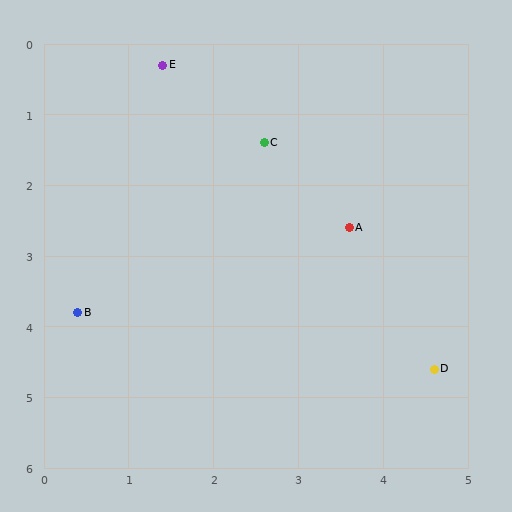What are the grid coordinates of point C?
Point C is at approximately (2.6, 1.4).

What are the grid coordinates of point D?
Point D is at approximately (4.6, 4.6).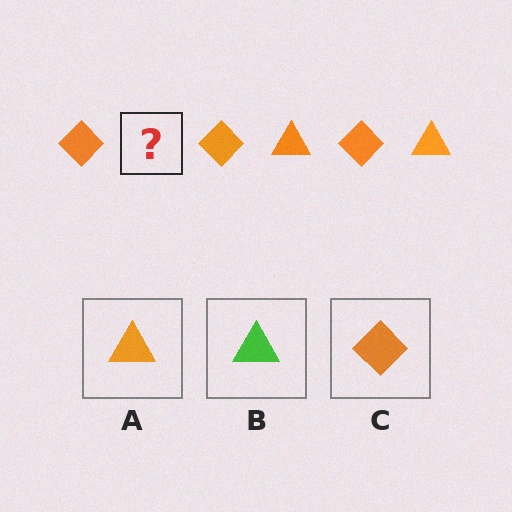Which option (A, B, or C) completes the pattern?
A.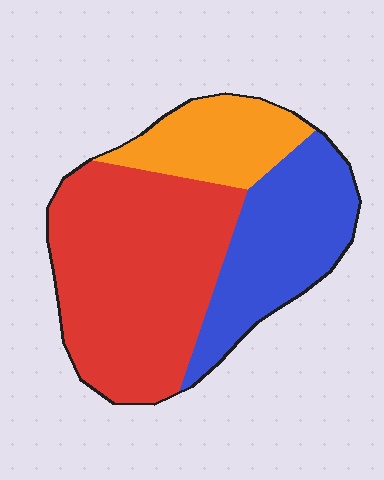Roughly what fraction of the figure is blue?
Blue covers about 30% of the figure.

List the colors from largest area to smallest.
From largest to smallest: red, blue, orange.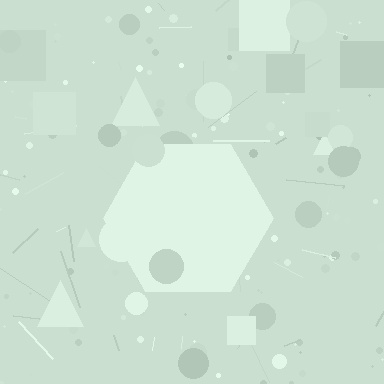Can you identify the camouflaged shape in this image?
The camouflaged shape is a hexagon.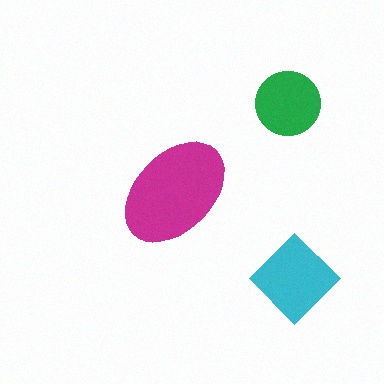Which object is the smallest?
The green circle.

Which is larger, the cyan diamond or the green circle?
The cyan diamond.